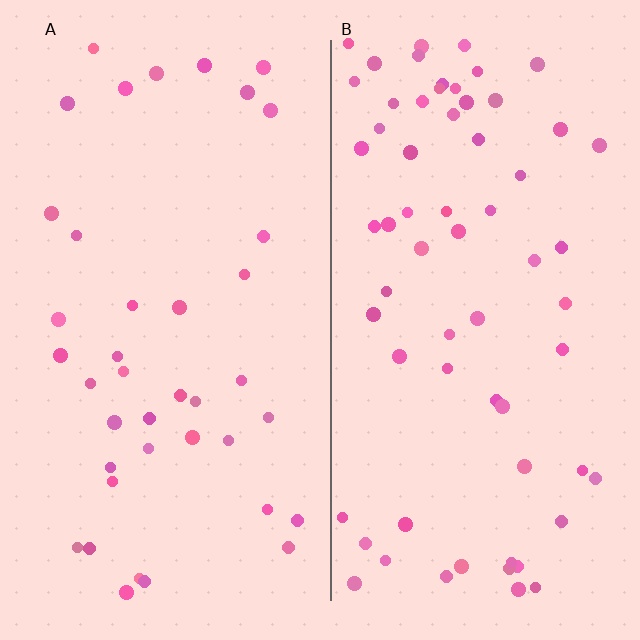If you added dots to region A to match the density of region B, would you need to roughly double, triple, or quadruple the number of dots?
Approximately double.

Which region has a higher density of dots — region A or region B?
B (the right).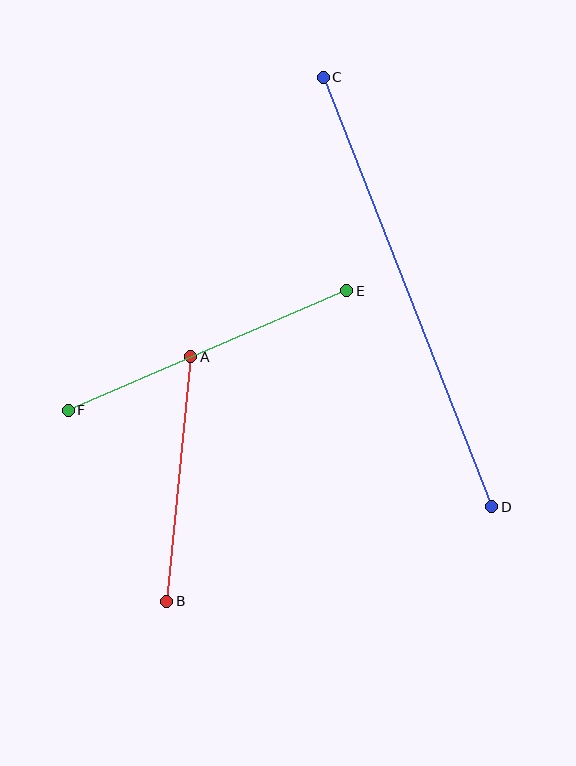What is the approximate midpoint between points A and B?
The midpoint is at approximately (179, 479) pixels.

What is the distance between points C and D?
The distance is approximately 461 pixels.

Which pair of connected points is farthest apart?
Points C and D are farthest apart.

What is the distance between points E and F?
The distance is approximately 303 pixels.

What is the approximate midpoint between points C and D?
The midpoint is at approximately (407, 292) pixels.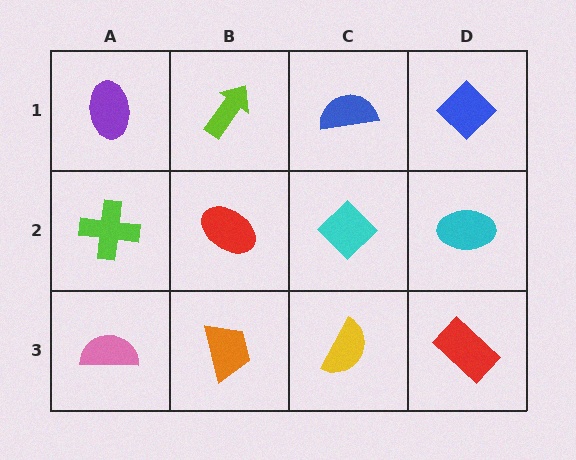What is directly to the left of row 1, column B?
A purple ellipse.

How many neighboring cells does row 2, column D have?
3.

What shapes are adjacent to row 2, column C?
A blue semicircle (row 1, column C), a yellow semicircle (row 3, column C), a red ellipse (row 2, column B), a cyan ellipse (row 2, column D).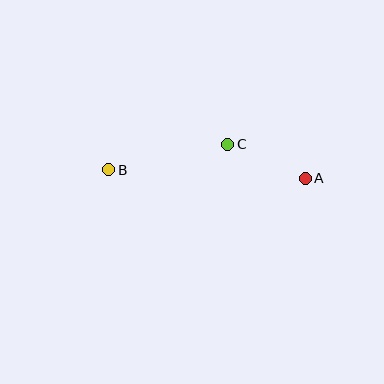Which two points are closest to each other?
Points A and C are closest to each other.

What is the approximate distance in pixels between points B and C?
The distance between B and C is approximately 121 pixels.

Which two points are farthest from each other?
Points A and B are farthest from each other.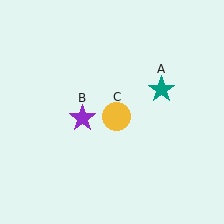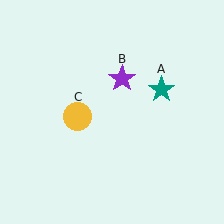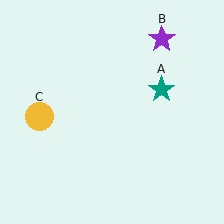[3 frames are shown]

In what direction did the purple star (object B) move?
The purple star (object B) moved up and to the right.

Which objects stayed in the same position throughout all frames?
Teal star (object A) remained stationary.